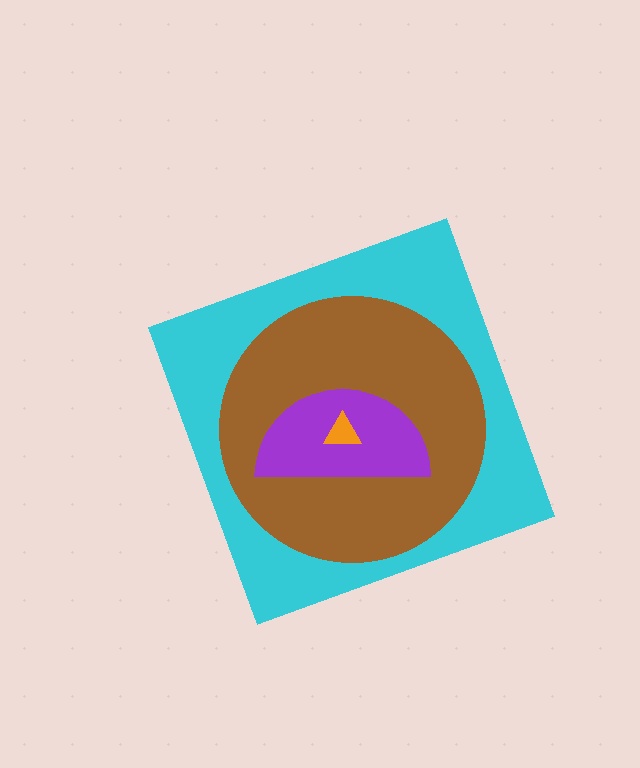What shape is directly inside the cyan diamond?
The brown circle.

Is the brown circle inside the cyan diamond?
Yes.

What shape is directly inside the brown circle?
The purple semicircle.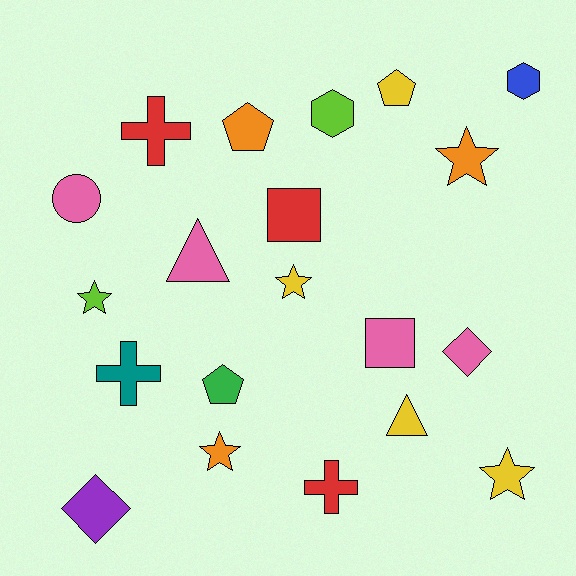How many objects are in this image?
There are 20 objects.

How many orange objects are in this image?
There are 3 orange objects.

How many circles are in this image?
There is 1 circle.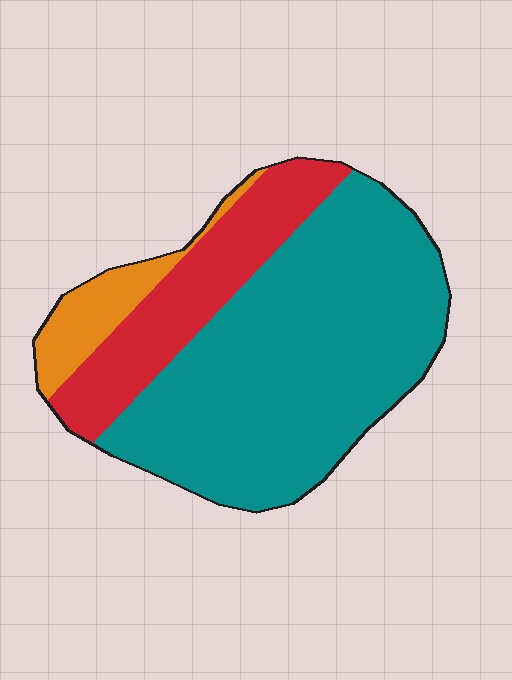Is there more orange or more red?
Red.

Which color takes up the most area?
Teal, at roughly 65%.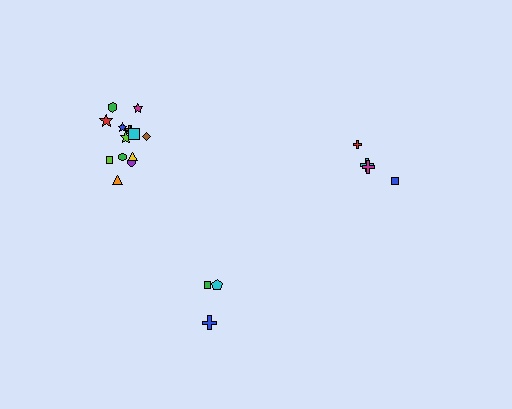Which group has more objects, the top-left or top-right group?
The top-left group.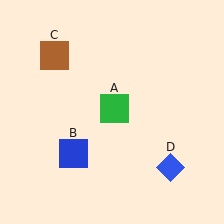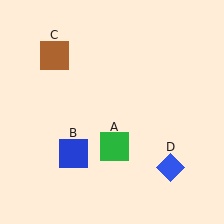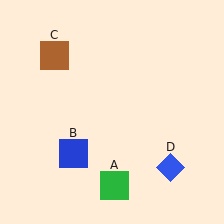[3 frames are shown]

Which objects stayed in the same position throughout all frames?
Blue square (object B) and brown square (object C) and blue diamond (object D) remained stationary.